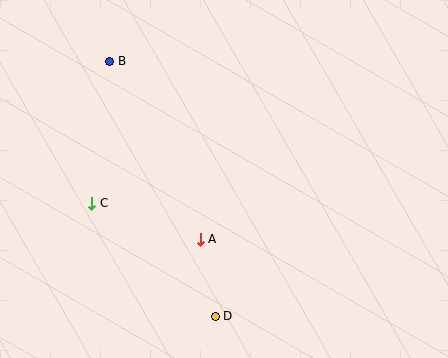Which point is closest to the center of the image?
Point A at (200, 239) is closest to the center.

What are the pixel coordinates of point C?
Point C is at (92, 203).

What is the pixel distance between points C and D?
The distance between C and D is 168 pixels.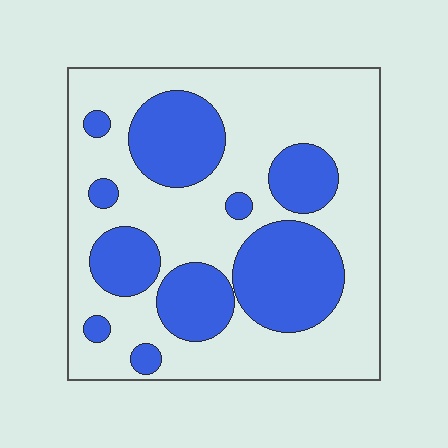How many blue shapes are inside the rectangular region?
10.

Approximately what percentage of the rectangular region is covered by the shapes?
Approximately 35%.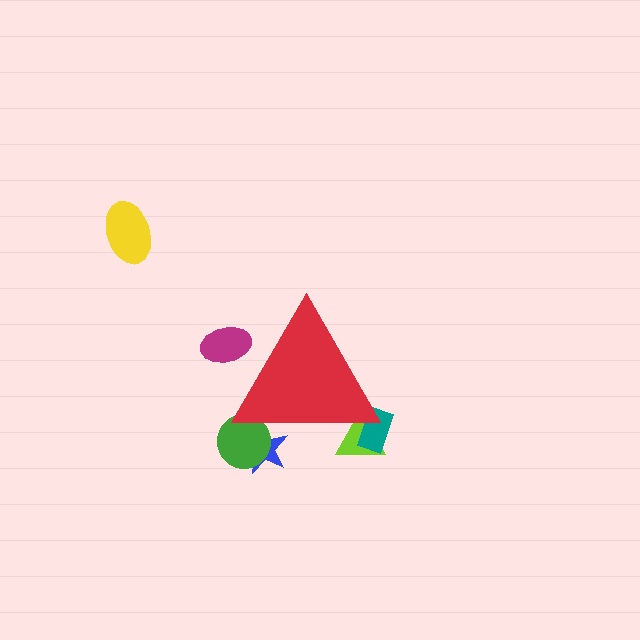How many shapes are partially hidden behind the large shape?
5 shapes are partially hidden.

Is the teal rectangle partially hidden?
Yes, the teal rectangle is partially hidden behind the red triangle.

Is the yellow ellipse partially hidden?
No, the yellow ellipse is fully visible.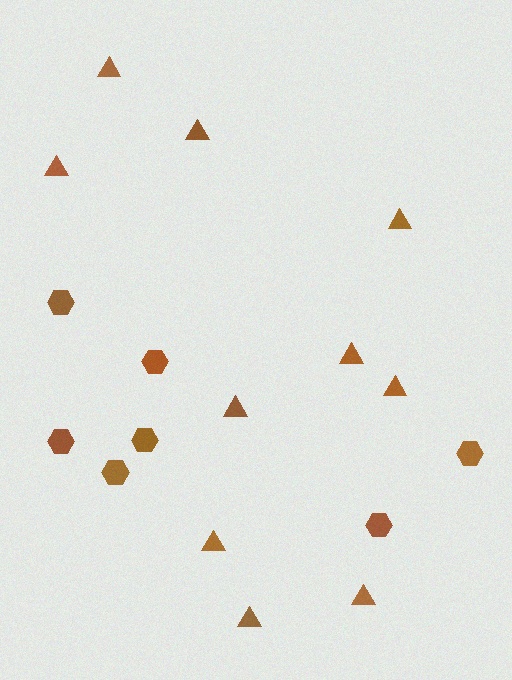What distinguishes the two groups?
There are 2 groups: one group of triangles (10) and one group of hexagons (7).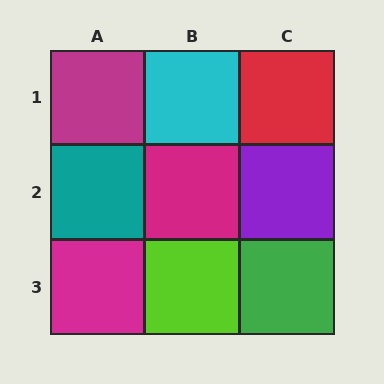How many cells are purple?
1 cell is purple.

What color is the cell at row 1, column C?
Red.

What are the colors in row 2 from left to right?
Teal, magenta, purple.